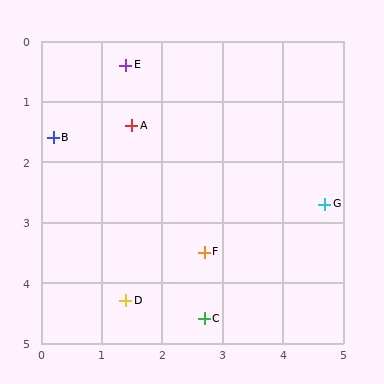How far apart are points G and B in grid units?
Points G and B are about 4.6 grid units apart.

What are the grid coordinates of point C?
Point C is at approximately (2.7, 4.6).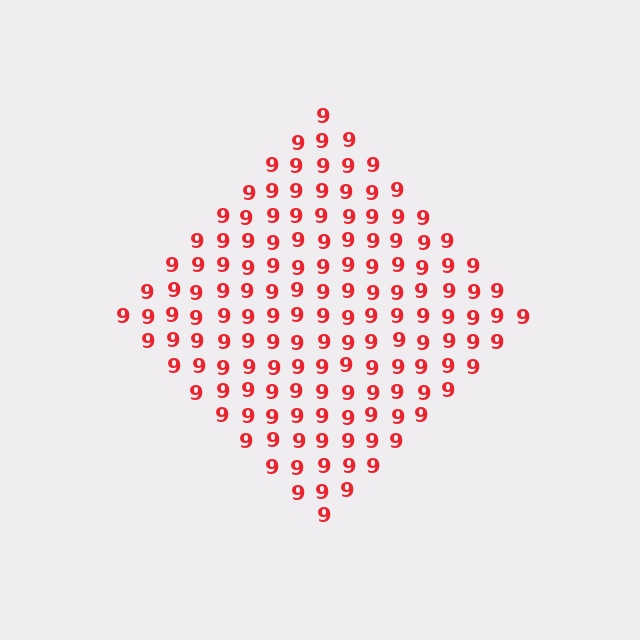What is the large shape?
The large shape is a diamond.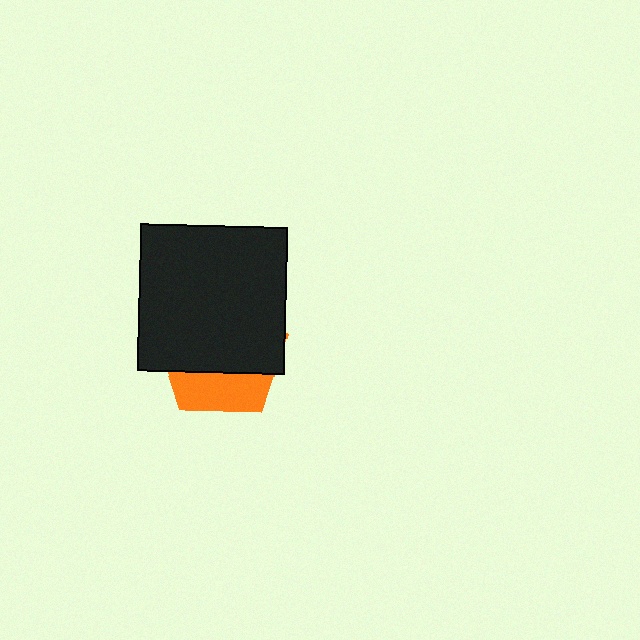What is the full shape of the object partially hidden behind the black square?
The partially hidden object is an orange pentagon.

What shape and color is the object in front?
The object in front is a black square.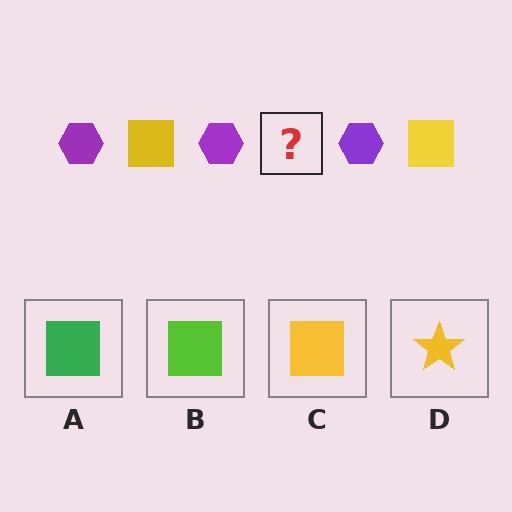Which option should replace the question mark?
Option C.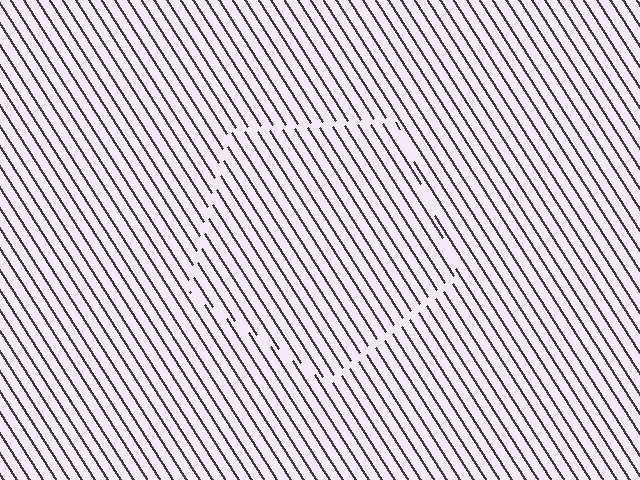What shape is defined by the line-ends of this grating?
An illusory pentagon. The interior of the shape contains the same grating, shifted by half a period — the contour is defined by the phase discontinuity where line-ends from the inner and outer gratings abut.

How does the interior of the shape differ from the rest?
The interior of the shape contains the same grating, shifted by half a period — the contour is defined by the phase discontinuity where line-ends from the inner and outer gratings abut.